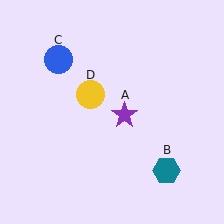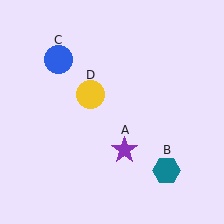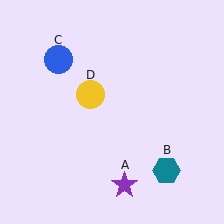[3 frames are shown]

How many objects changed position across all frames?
1 object changed position: purple star (object A).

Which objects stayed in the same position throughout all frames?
Teal hexagon (object B) and blue circle (object C) and yellow circle (object D) remained stationary.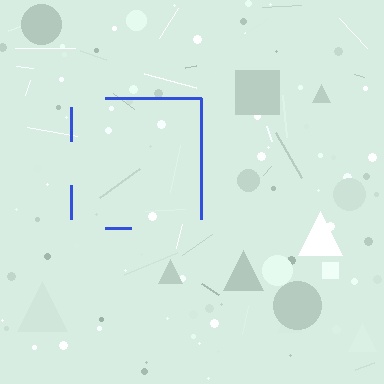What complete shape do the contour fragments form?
The contour fragments form a square.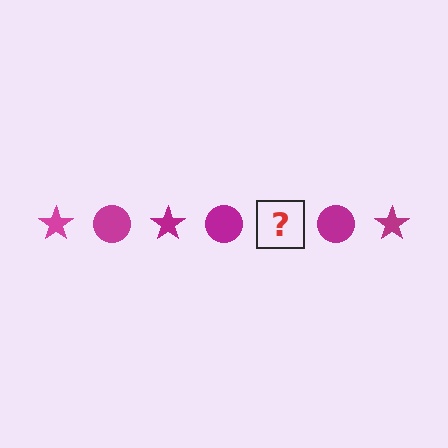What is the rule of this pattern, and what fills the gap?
The rule is that the pattern cycles through star, circle shapes in magenta. The gap should be filled with a magenta star.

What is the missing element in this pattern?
The missing element is a magenta star.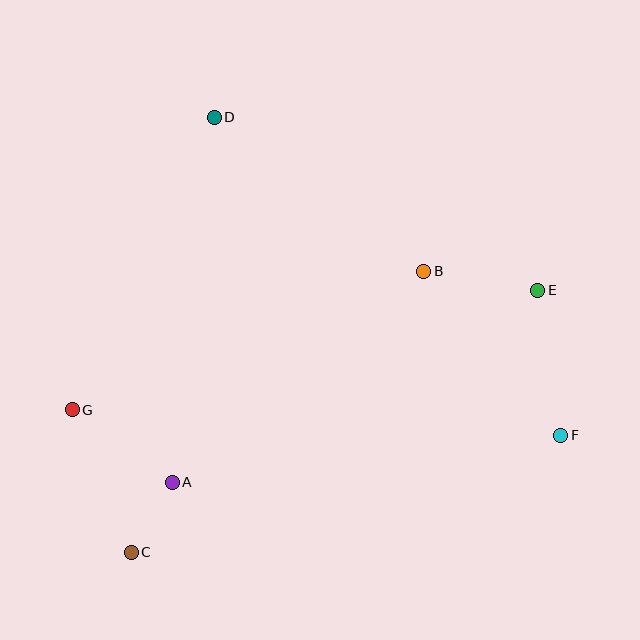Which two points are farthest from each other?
Points F and G are farthest from each other.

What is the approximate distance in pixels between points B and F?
The distance between B and F is approximately 213 pixels.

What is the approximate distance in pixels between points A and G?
The distance between A and G is approximately 123 pixels.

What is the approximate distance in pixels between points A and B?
The distance between A and B is approximately 328 pixels.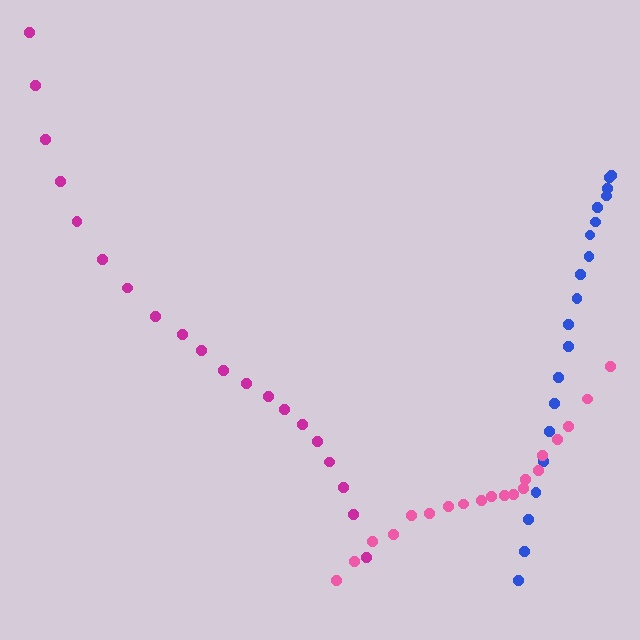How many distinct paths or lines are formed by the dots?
There are 3 distinct paths.